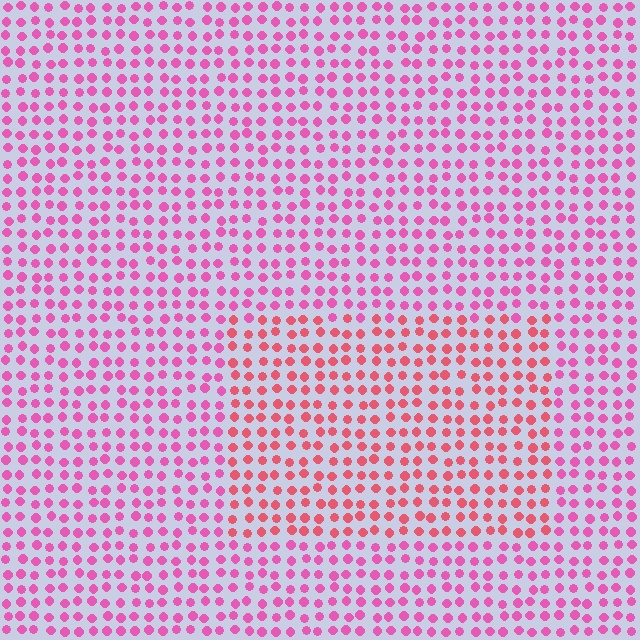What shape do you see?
I see a rectangle.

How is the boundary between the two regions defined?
The boundary is defined purely by a slight shift in hue (about 29 degrees). Spacing, size, and orientation are identical on both sides.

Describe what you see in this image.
The image is filled with small pink elements in a uniform arrangement. A rectangle-shaped region is visible where the elements are tinted to a slightly different hue, forming a subtle color boundary.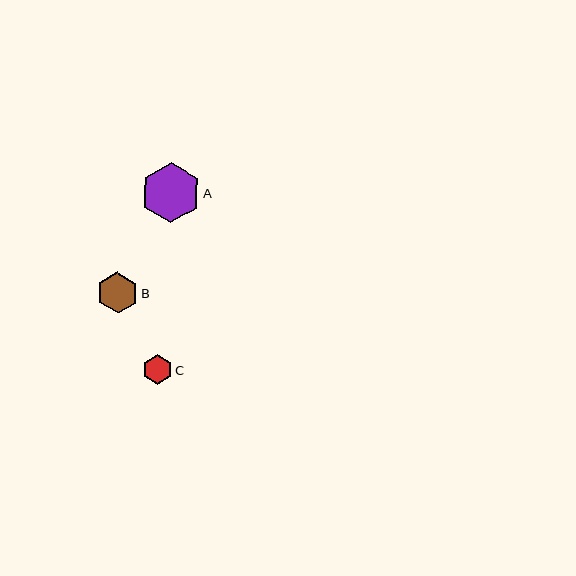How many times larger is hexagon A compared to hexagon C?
Hexagon A is approximately 2.1 times the size of hexagon C.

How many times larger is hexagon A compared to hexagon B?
Hexagon A is approximately 1.5 times the size of hexagon B.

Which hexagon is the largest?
Hexagon A is the largest with a size of approximately 60 pixels.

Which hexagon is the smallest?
Hexagon C is the smallest with a size of approximately 29 pixels.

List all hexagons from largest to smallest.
From largest to smallest: A, B, C.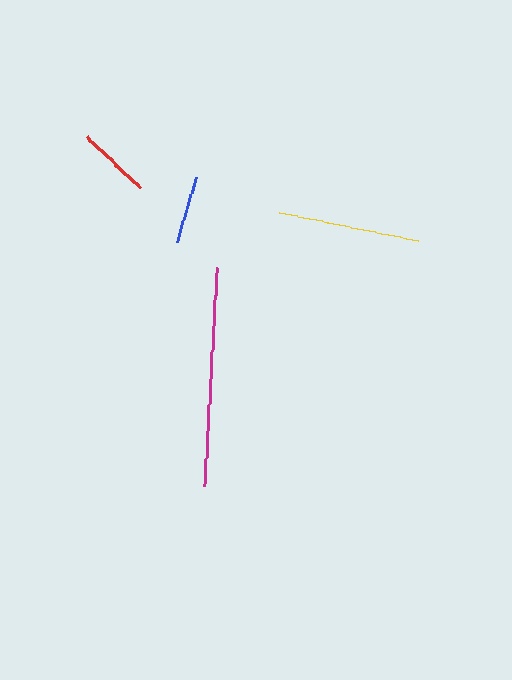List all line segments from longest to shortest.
From longest to shortest: magenta, yellow, red, blue.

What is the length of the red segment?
The red segment is approximately 74 pixels long.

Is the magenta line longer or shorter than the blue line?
The magenta line is longer than the blue line.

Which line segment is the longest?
The magenta line is the longest at approximately 219 pixels.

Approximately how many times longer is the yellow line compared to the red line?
The yellow line is approximately 1.9 times the length of the red line.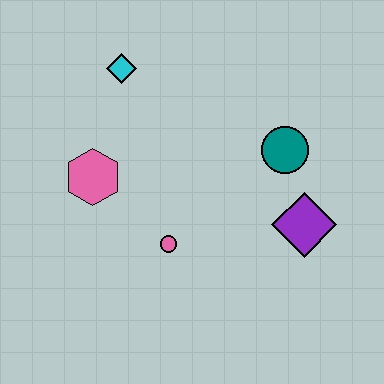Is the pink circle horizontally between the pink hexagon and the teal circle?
Yes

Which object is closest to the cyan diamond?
The pink hexagon is closest to the cyan diamond.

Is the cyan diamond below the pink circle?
No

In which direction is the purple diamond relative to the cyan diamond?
The purple diamond is to the right of the cyan diamond.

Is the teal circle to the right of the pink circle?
Yes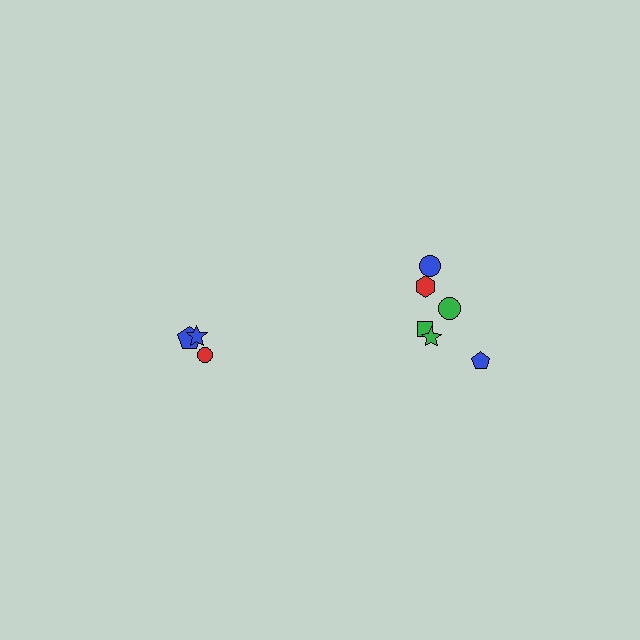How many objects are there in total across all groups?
There are 9 objects.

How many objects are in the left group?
There are 3 objects.